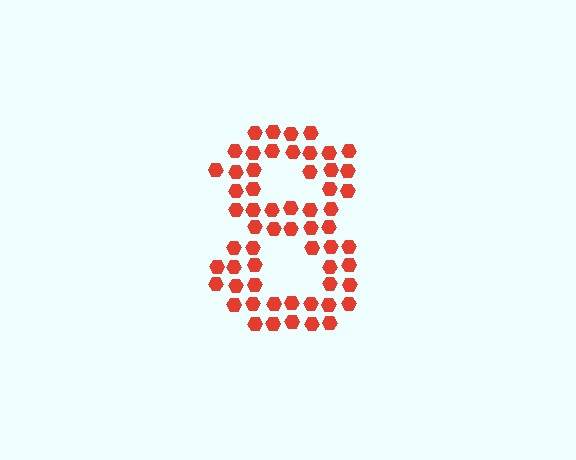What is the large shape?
The large shape is the digit 8.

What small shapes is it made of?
It is made of small hexagons.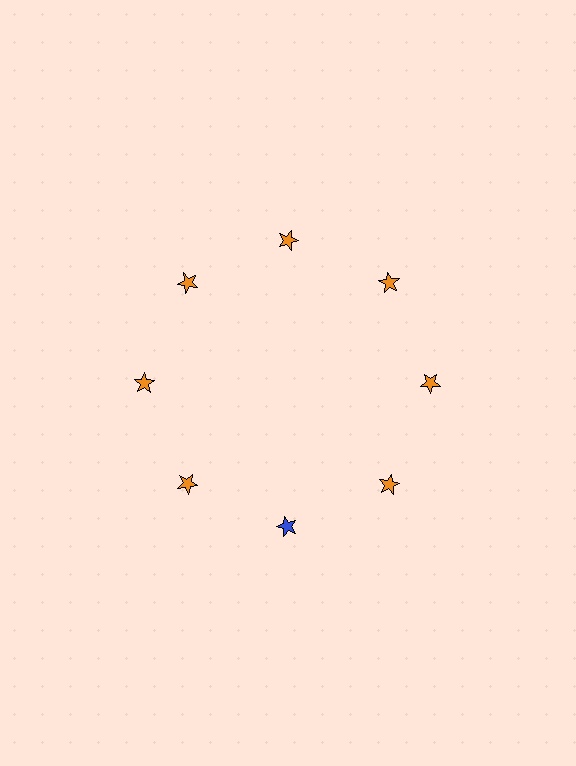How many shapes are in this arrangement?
There are 8 shapes arranged in a ring pattern.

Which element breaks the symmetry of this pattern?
The blue star at roughly the 6 o'clock position breaks the symmetry. All other shapes are orange stars.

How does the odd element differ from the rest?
It has a different color: blue instead of orange.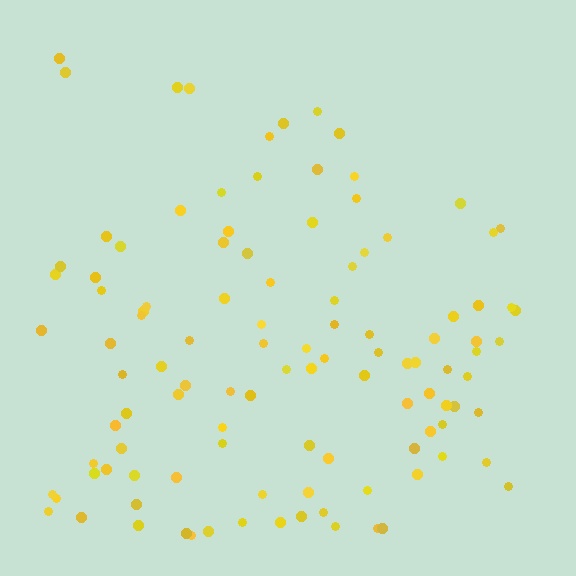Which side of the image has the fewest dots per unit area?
The top.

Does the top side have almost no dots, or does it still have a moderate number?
Still a moderate number, just noticeably fewer than the bottom.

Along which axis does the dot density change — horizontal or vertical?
Vertical.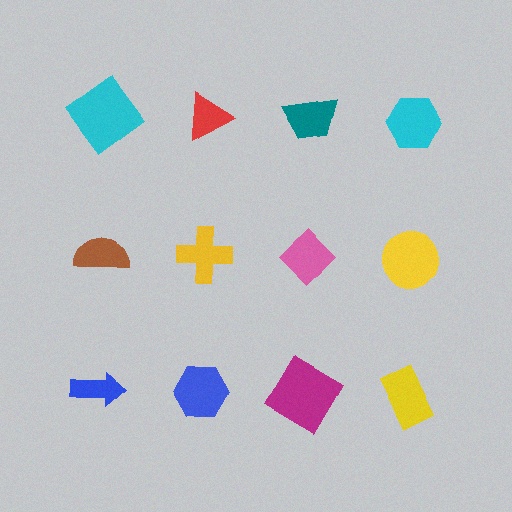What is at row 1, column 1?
A cyan diamond.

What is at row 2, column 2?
A yellow cross.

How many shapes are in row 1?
4 shapes.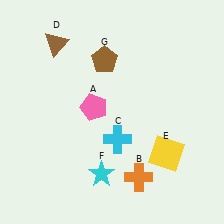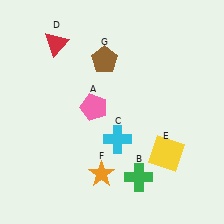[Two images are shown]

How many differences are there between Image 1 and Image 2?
There are 3 differences between the two images.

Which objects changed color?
B changed from orange to green. D changed from brown to red. F changed from cyan to orange.